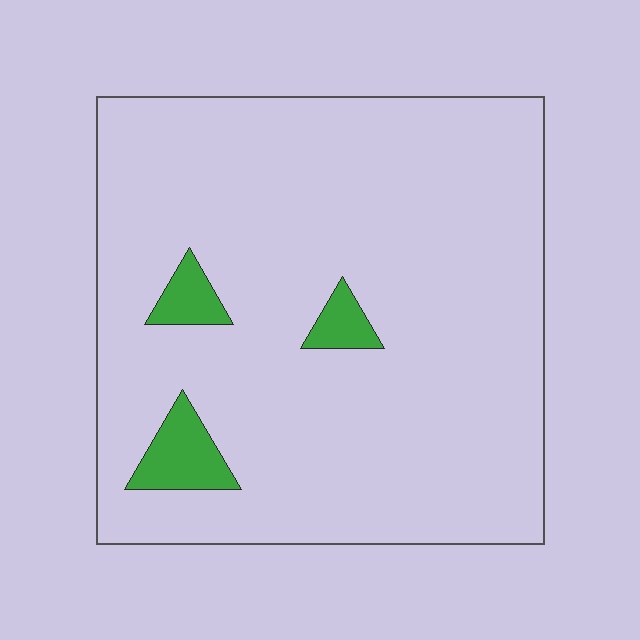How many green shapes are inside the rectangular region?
3.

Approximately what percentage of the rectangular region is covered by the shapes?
Approximately 5%.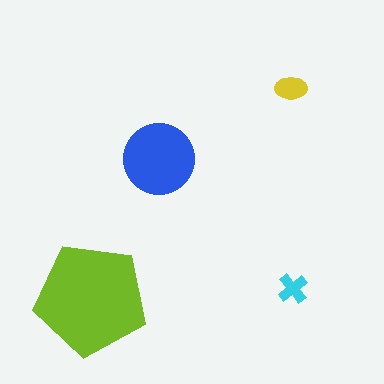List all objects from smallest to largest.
The cyan cross, the yellow ellipse, the blue circle, the lime pentagon.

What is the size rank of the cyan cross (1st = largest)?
4th.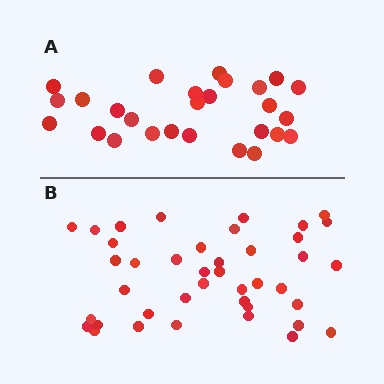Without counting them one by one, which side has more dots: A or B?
Region B (the bottom region) has more dots.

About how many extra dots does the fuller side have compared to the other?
Region B has approximately 15 more dots than region A.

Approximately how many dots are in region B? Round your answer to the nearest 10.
About 40 dots. (The exact count is 41, which rounds to 40.)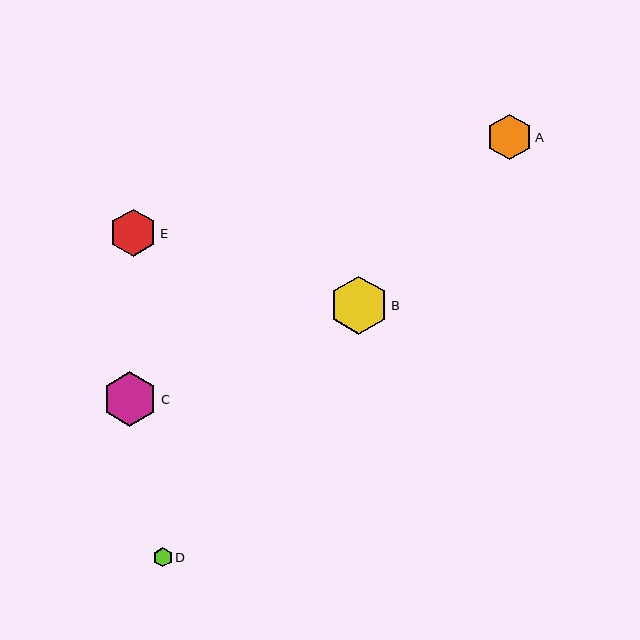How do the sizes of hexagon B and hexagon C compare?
Hexagon B and hexagon C are approximately the same size.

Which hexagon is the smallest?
Hexagon D is the smallest with a size of approximately 19 pixels.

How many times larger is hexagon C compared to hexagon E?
Hexagon C is approximately 1.2 times the size of hexagon E.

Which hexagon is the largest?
Hexagon B is the largest with a size of approximately 58 pixels.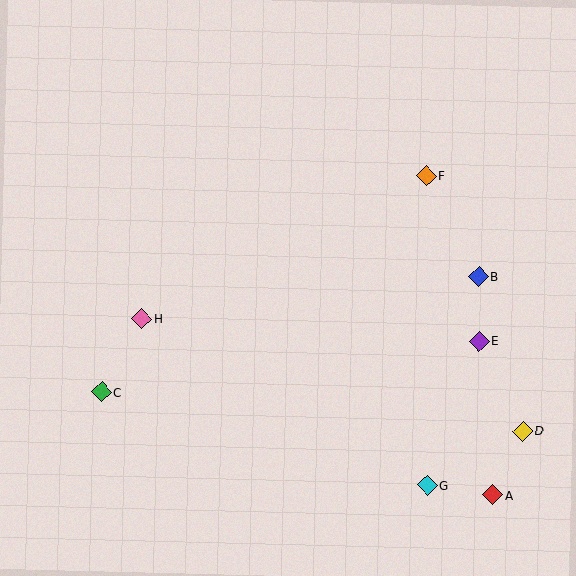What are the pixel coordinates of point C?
Point C is at (101, 392).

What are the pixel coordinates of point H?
Point H is at (142, 319).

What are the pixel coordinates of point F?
Point F is at (426, 176).